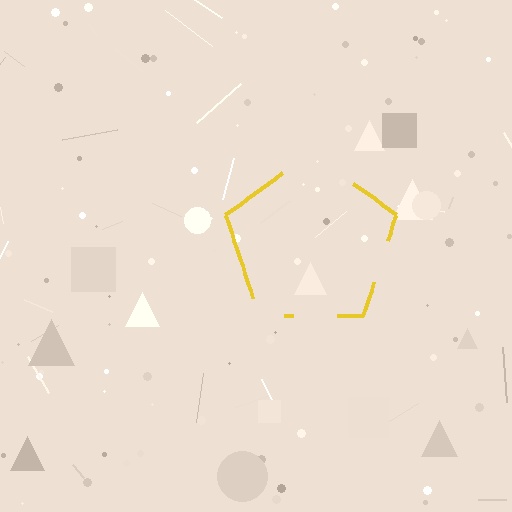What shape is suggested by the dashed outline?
The dashed outline suggests a pentagon.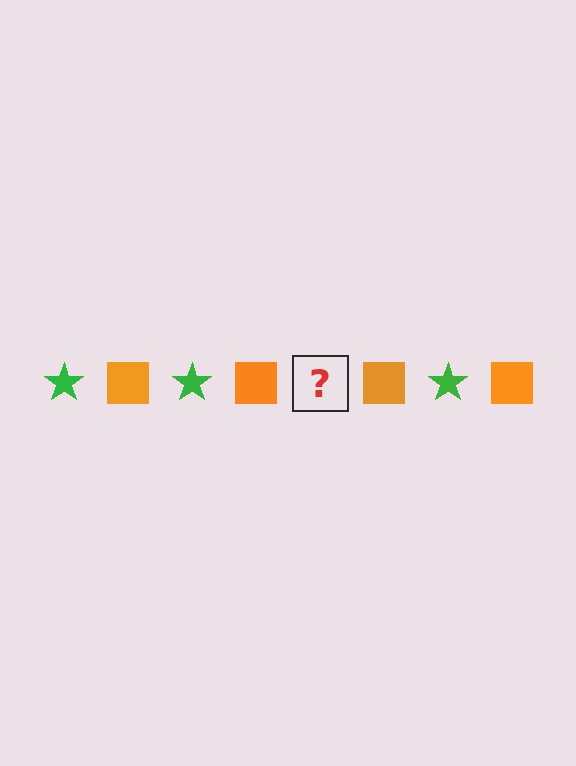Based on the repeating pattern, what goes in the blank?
The blank should be a green star.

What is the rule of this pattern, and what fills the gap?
The rule is that the pattern alternates between green star and orange square. The gap should be filled with a green star.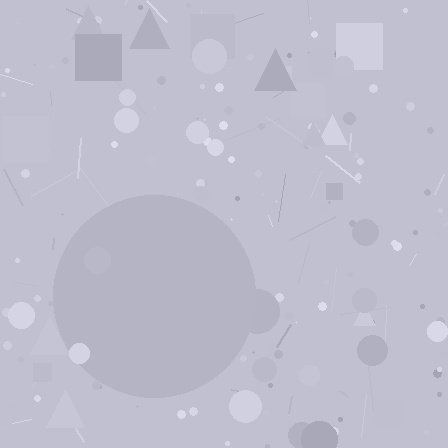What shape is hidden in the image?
A circle is hidden in the image.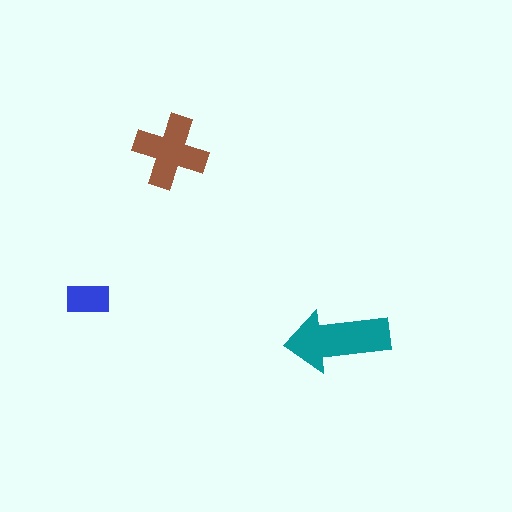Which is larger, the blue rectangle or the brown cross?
The brown cross.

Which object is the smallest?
The blue rectangle.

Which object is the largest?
The teal arrow.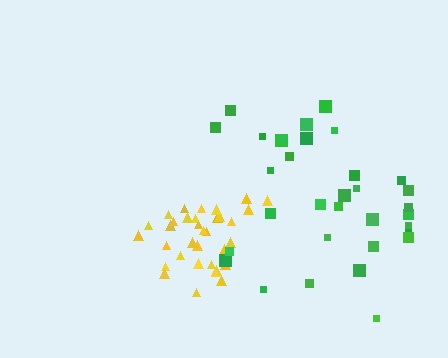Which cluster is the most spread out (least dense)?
Green.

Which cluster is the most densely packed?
Yellow.